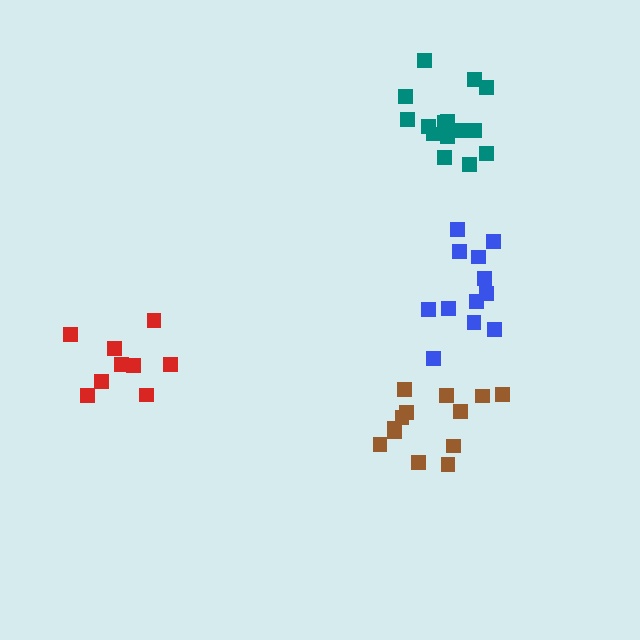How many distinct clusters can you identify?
There are 4 distinct clusters.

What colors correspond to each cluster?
The clusters are colored: red, blue, teal, brown.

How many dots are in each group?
Group 1: 9 dots, Group 2: 12 dots, Group 3: 15 dots, Group 4: 13 dots (49 total).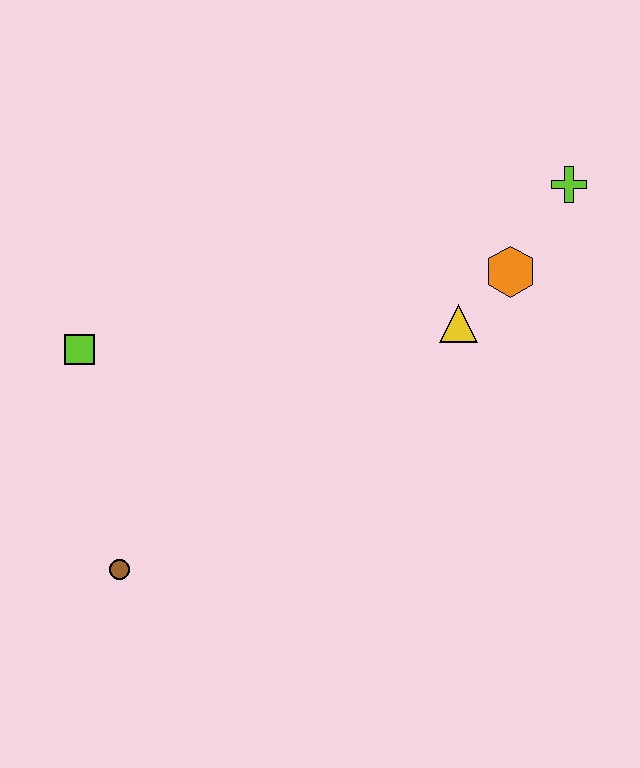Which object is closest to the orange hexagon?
The yellow triangle is closest to the orange hexagon.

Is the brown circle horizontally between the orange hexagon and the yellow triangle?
No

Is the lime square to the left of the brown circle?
Yes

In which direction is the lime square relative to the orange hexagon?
The lime square is to the left of the orange hexagon.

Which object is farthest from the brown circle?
The lime cross is farthest from the brown circle.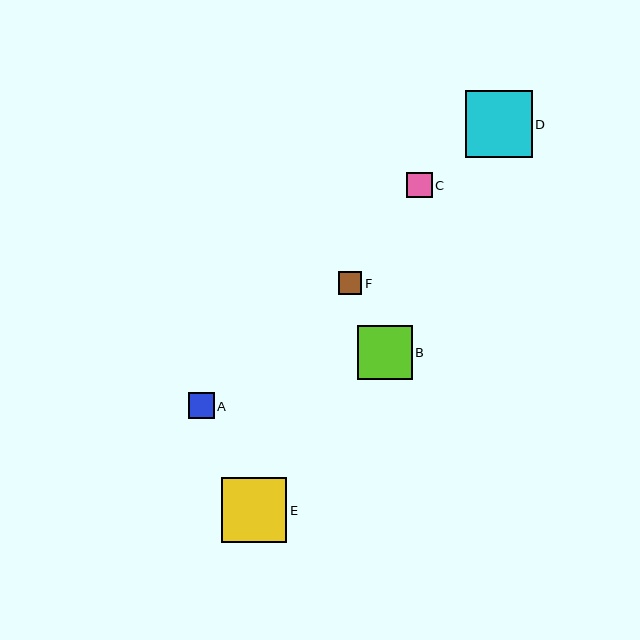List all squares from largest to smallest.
From largest to smallest: D, E, B, A, C, F.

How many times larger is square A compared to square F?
Square A is approximately 1.1 times the size of square F.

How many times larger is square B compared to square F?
Square B is approximately 2.3 times the size of square F.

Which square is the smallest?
Square F is the smallest with a size of approximately 24 pixels.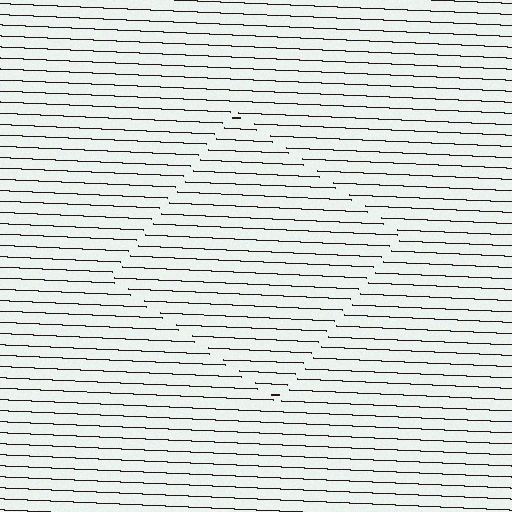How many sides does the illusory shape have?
4 sides — the line-ends trace a square.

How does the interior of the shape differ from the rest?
The interior of the shape contains the same grating, shifted by half a period — the contour is defined by the phase discontinuity where line-ends from the inner and outer gratings abut.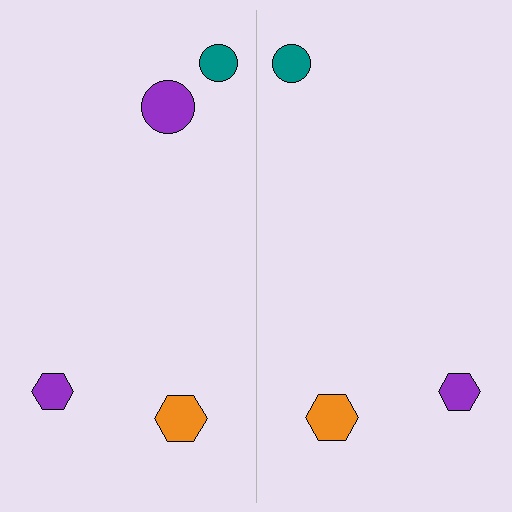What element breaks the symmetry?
A purple circle is missing from the right side.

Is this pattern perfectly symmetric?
No, the pattern is not perfectly symmetric. A purple circle is missing from the right side.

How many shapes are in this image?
There are 7 shapes in this image.